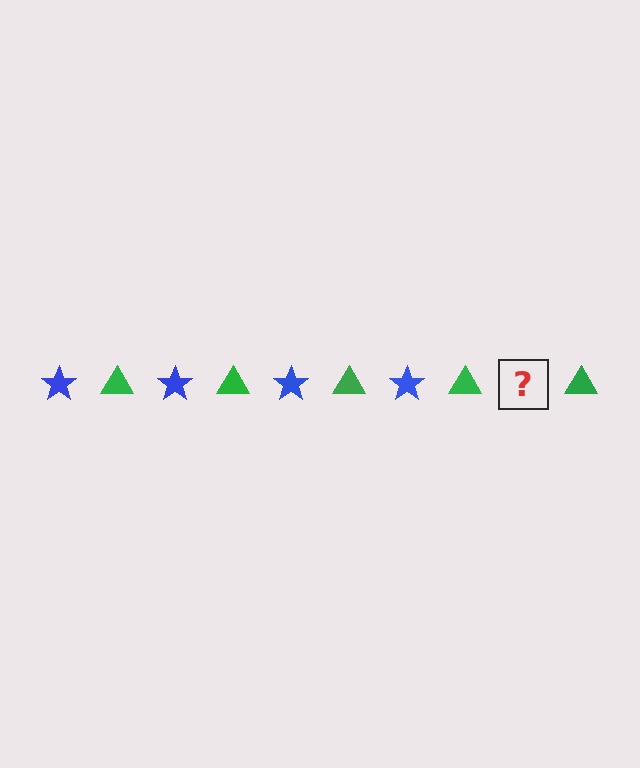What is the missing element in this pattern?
The missing element is a blue star.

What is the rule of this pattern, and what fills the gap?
The rule is that the pattern alternates between blue star and green triangle. The gap should be filled with a blue star.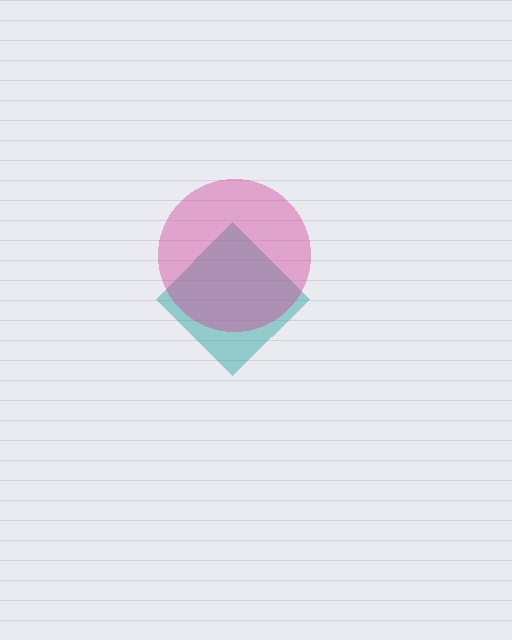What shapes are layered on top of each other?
The layered shapes are: a teal diamond, a magenta circle.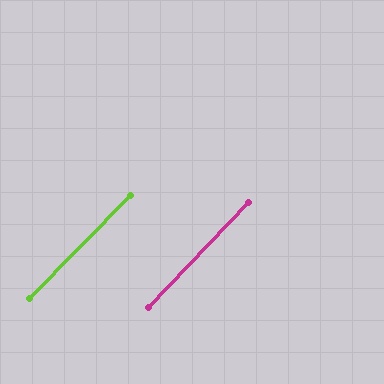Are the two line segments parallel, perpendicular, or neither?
Parallel — their directions differ by only 0.9°.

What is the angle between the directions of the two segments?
Approximately 1 degree.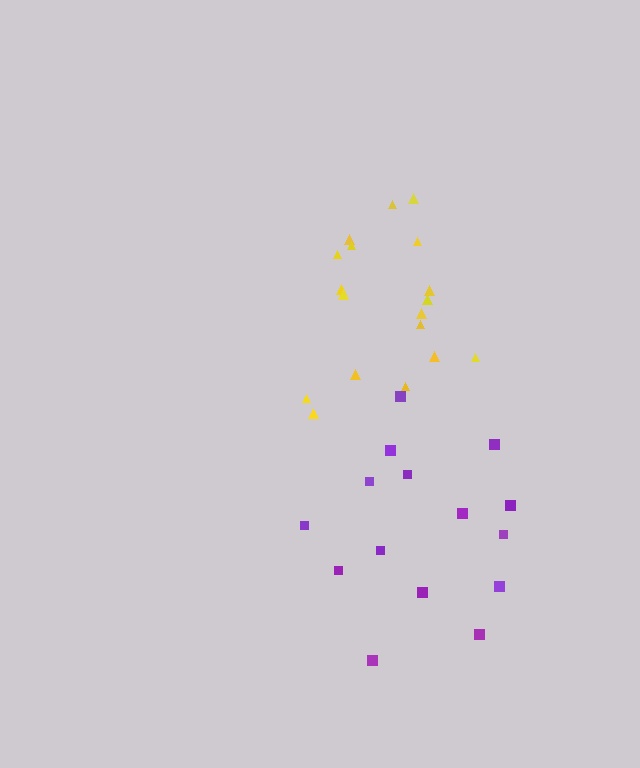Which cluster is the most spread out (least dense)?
Purple.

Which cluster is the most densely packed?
Yellow.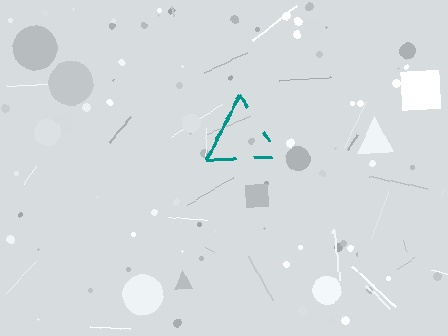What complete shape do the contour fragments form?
The contour fragments form a triangle.